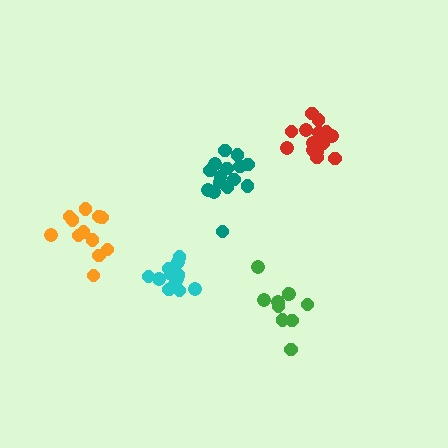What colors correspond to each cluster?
The clusters are colored: orange, teal, cyan, green, red.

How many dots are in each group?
Group 1: 12 dots, Group 2: 15 dots, Group 3: 13 dots, Group 4: 10 dots, Group 5: 16 dots (66 total).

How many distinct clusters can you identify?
There are 5 distinct clusters.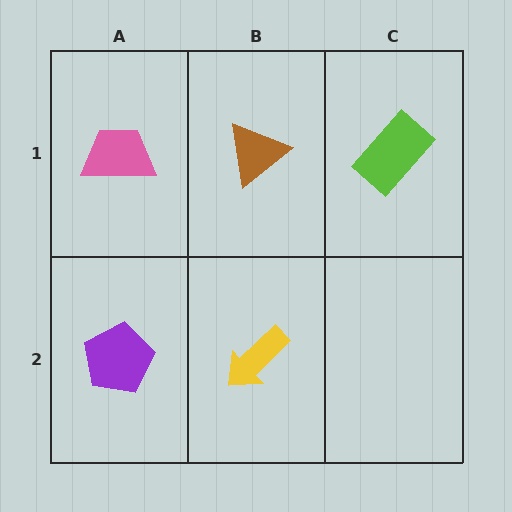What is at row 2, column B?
A yellow arrow.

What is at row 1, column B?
A brown triangle.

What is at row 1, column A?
A pink trapezoid.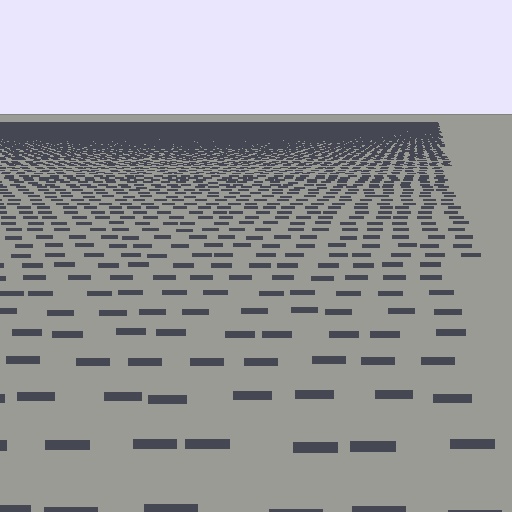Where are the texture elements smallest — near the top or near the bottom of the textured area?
Near the top.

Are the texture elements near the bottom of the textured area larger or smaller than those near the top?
Larger. Near the bottom, elements are closer to the viewer and appear at a bigger on-screen size.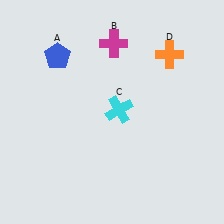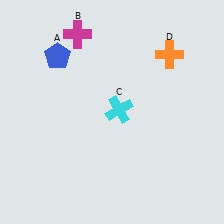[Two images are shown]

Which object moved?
The magenta cross (B) moved left.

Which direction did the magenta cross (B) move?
The magenta cross (B) moved left.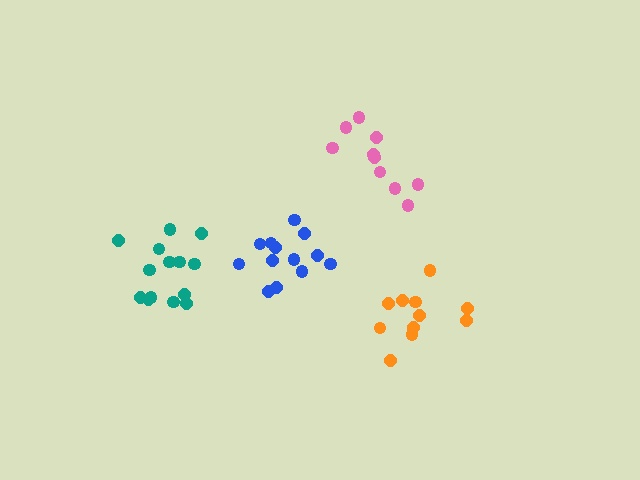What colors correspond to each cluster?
The clusters are colored: pink, blue, orange, teal.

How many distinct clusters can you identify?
There are 4 distinct clusters.